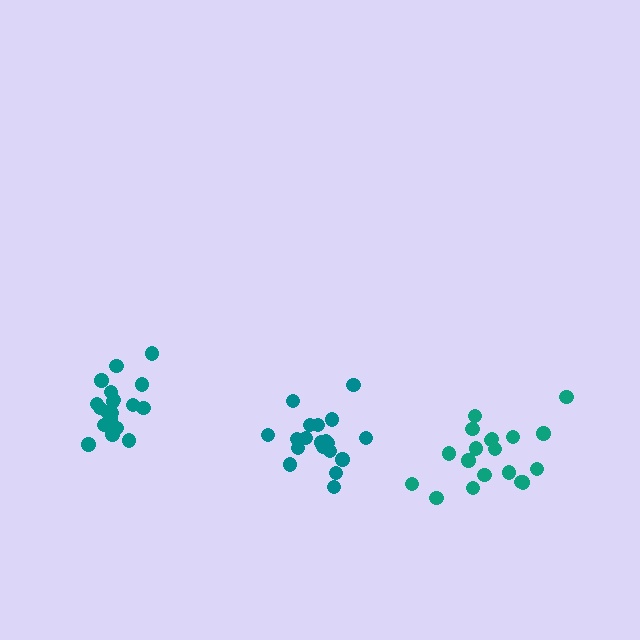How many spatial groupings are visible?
There are 3 spatial groupings.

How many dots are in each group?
Group 1: 19 dots, Group 2: 19 dots, Group 3: 19 dots (57 total).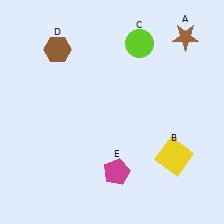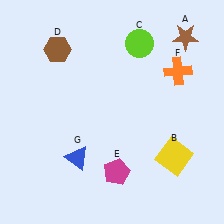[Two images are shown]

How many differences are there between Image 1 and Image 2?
There are 2 differences between the two images.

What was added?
An orange cross (F), a blue triangle (G) were added in Image 2.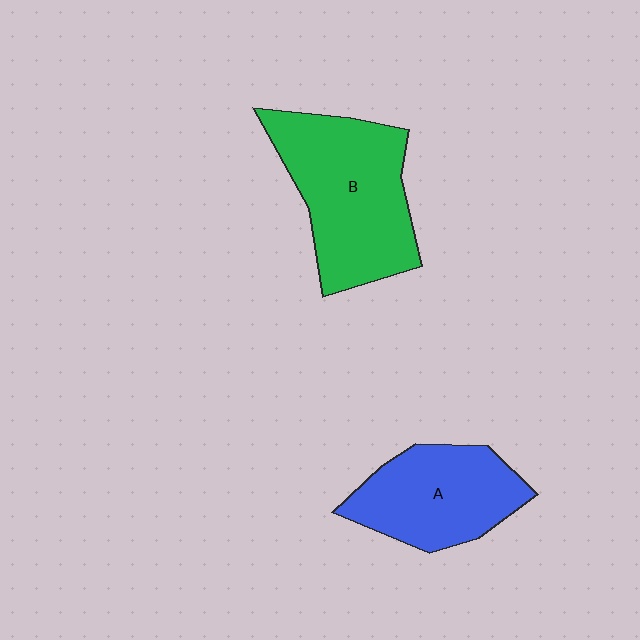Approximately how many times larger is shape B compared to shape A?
Approximately 1.3 times.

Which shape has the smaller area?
Shape A (blue).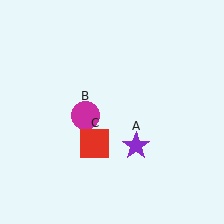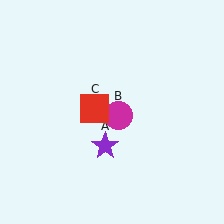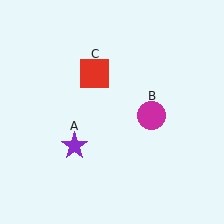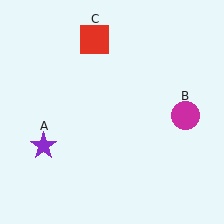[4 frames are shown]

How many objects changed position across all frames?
3 objects changed position: purple star (object A), magenta circle (object B), red square (object C).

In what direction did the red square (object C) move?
The red square (object C) moved up.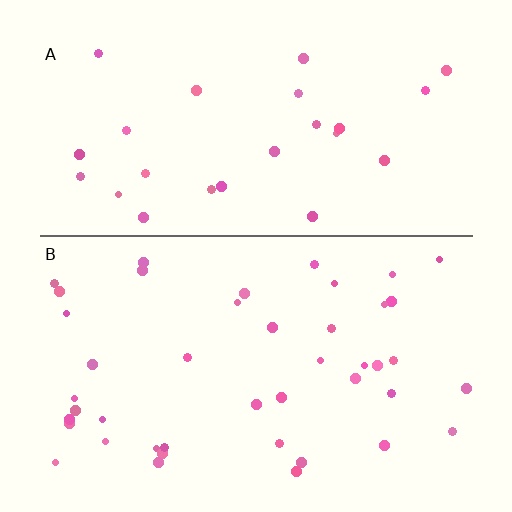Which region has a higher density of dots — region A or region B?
B (the bottom).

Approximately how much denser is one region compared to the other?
Approximately 1.7× — region B over region A.